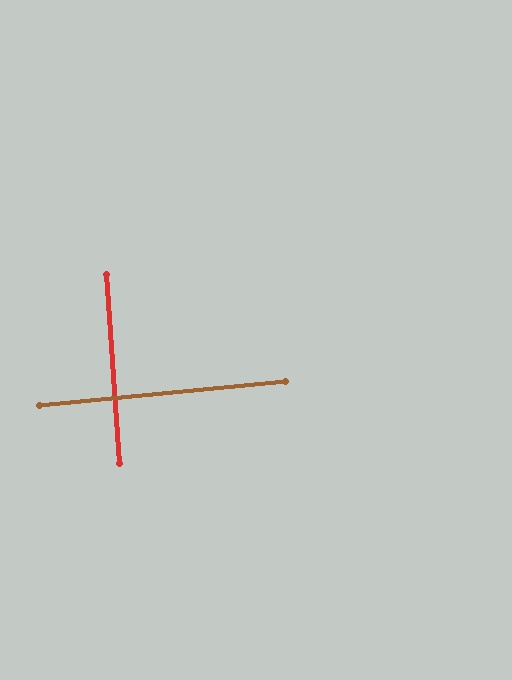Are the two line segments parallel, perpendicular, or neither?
Perpendicular — they meet at approximately 88°.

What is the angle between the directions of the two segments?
Approximately 88 degrees.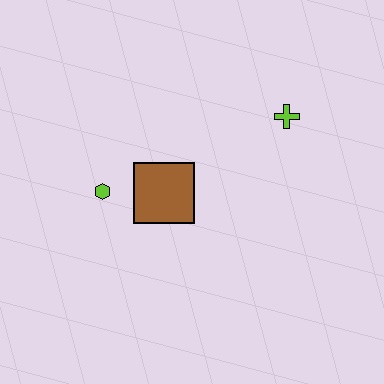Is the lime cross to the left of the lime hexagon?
No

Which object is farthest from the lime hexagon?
The lime cross is farthest from the lime hexagon.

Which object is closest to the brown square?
The lime hexagon is closest to the brown square.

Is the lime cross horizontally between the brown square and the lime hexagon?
No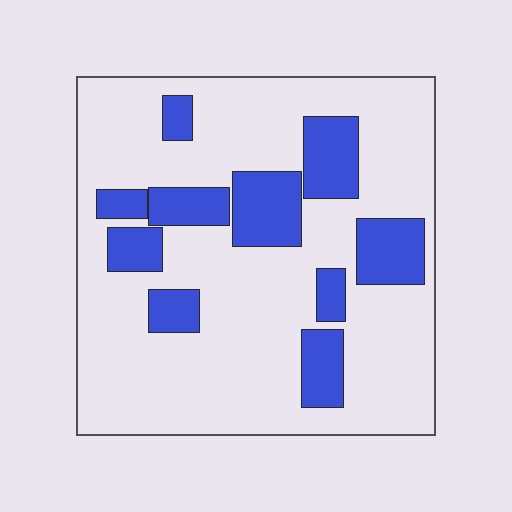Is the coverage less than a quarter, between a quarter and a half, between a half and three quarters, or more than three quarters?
Less than a quarter.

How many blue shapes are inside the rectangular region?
10.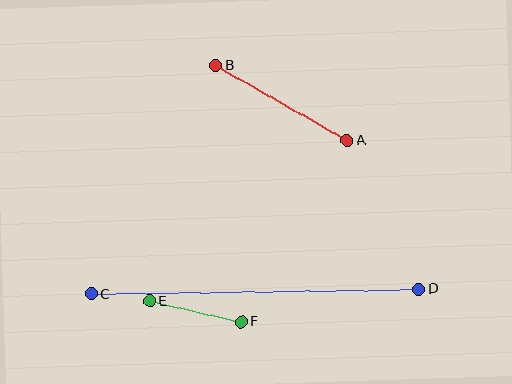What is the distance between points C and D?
The distance is approximately 327 pixels.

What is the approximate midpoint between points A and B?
The midpoint is at approximately (281, 103) pixels.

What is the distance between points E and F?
The distance is approximately 94 pixels.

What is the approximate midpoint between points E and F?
The midpoint is at approximately (195, 312) pixels.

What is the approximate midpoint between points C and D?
The midpoint is at approximately (255, 292) pixels.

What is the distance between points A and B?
The distance is approximately 151 pixels.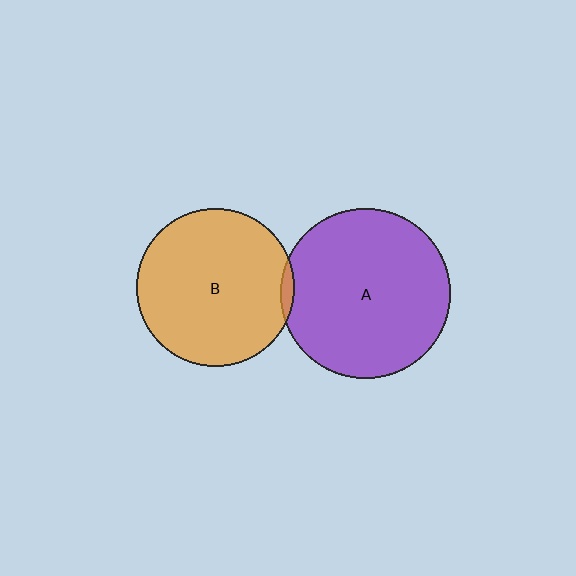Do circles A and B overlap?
Yes.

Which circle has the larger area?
Circle A (purple).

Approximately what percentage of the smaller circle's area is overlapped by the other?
Approximately 5%.